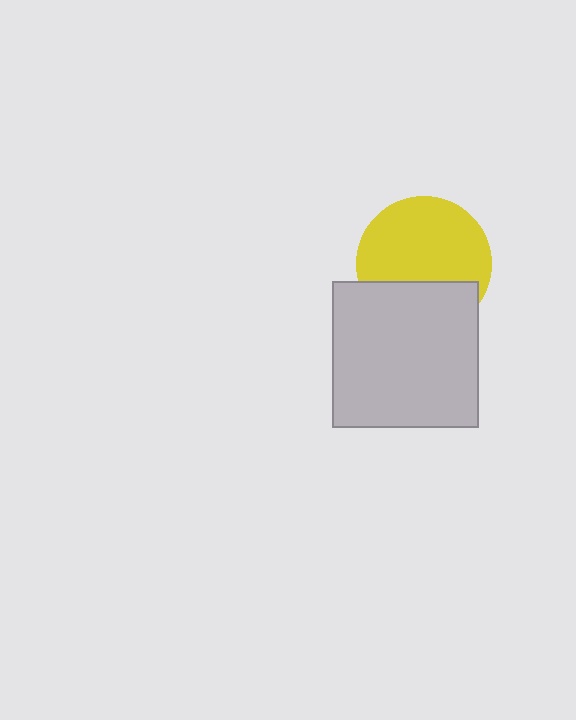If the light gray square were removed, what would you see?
You would see the complete yellow circle.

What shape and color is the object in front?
The object in front is a light gray square.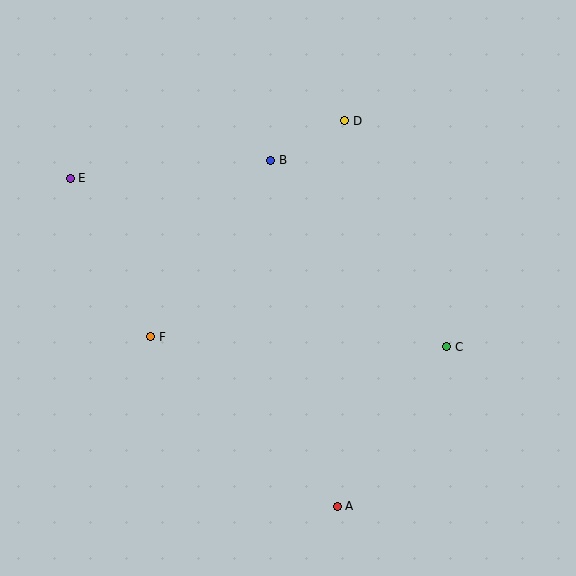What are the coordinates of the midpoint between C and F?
The midpoint between C and F is at (299, 342).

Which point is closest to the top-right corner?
Point D is closest to the top-right corner.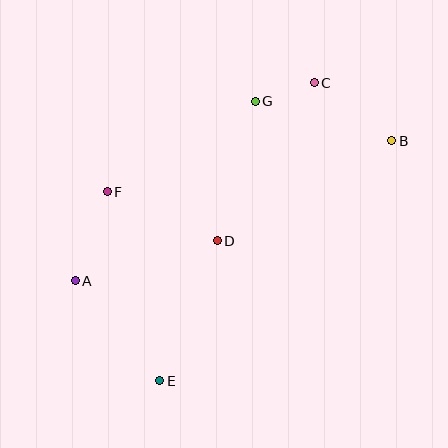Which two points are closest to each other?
Points C and G are closest to each other.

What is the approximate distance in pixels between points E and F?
The distance between E and F is approximately 196 pixels.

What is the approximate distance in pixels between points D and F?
The distance between D and F is approximately 121 pixels.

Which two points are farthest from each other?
Points A and B are farthest from each other.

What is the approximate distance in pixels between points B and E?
The distance between B and E is approximately 334 pixels.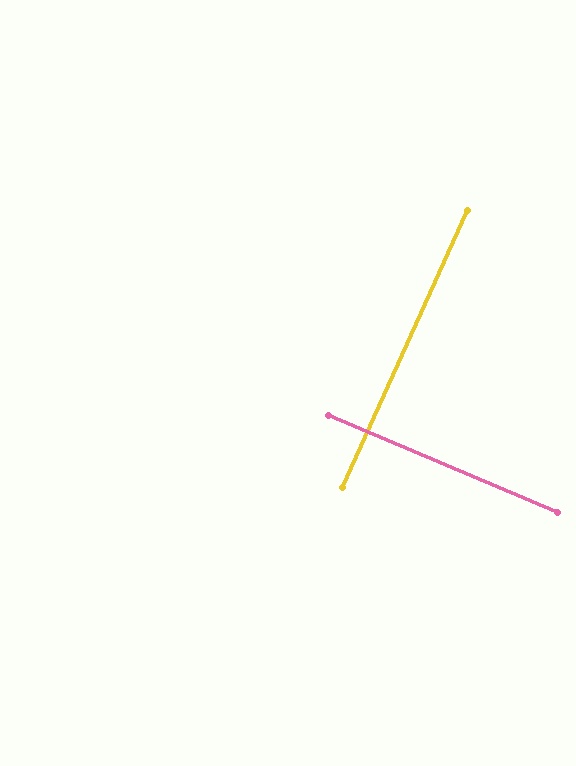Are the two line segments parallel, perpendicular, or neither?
Perpendicular — they meet at approximately 89°.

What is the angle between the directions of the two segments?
Approximately 89 degrees.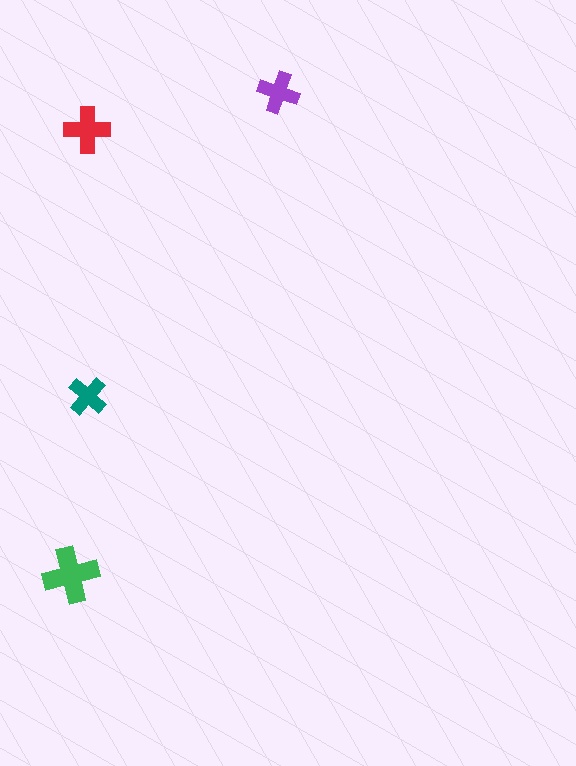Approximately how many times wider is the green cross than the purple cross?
About 1.5 times wider.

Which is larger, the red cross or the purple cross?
The red one.